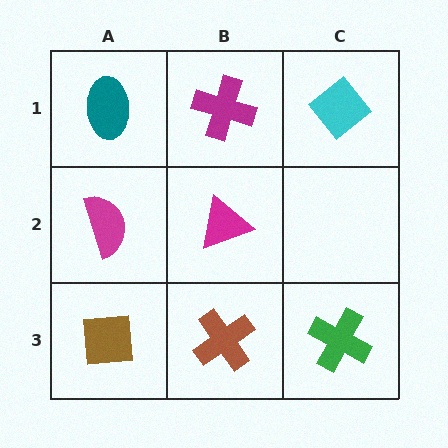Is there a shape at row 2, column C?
No, that cell is empty.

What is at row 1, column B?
A magenta cross.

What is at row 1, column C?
A cyan diamond.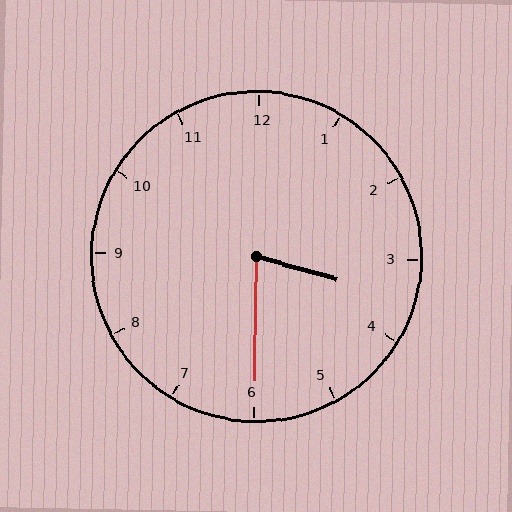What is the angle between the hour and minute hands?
Approximately 75 degrees.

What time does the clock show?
3:30.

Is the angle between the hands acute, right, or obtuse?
It is acute.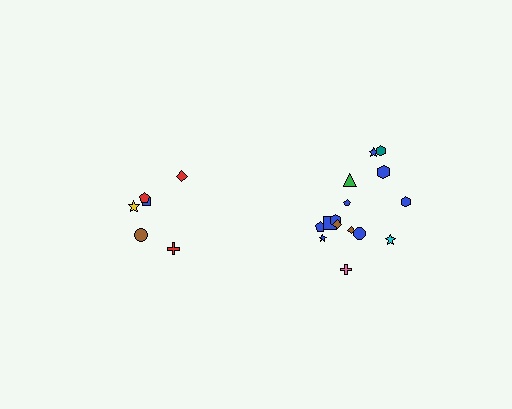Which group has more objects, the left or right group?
The right group.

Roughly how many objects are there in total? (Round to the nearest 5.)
Roughly 20 objects in total.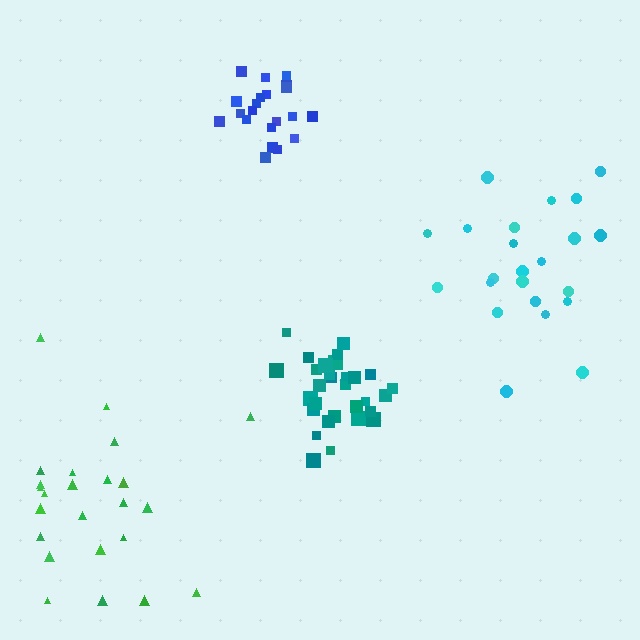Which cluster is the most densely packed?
Blue.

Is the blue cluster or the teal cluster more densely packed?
Blue.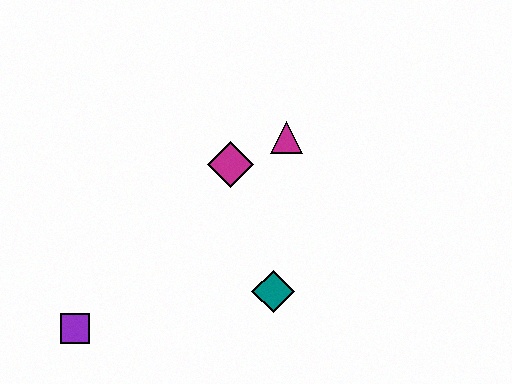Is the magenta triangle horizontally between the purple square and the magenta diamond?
No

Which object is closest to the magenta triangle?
The magenta diamond is closest to the magenta triangle.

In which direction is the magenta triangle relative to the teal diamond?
The magenta triangle is above the teal diamond.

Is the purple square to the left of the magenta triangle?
Yes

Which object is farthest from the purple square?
The magenta triangle is farthest from the purple square.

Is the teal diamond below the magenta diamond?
Yes